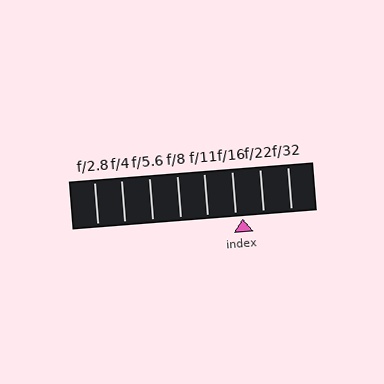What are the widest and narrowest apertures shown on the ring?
The widest aperture shown is f/2.8 and the narrowest is f/32.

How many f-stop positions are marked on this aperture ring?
There are 8 f-stop positions marked.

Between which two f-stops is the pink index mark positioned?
The index mark is between f/16 and f/22.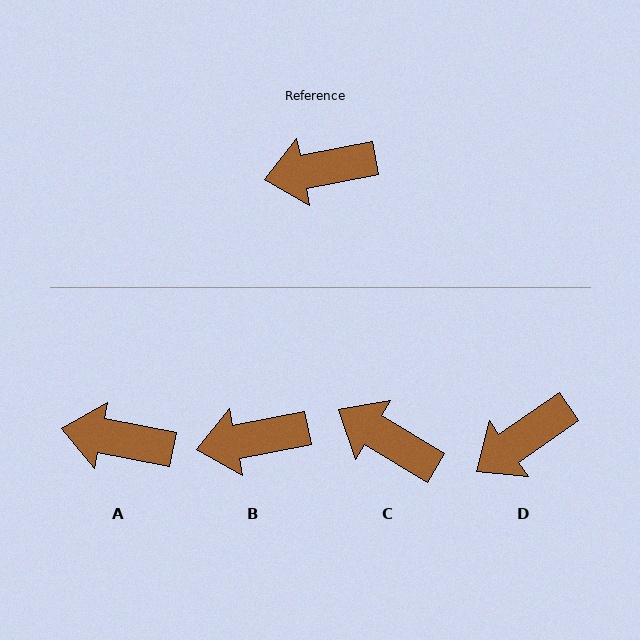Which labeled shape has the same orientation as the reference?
B.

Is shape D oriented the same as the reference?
No, it is off by about 24 degrees.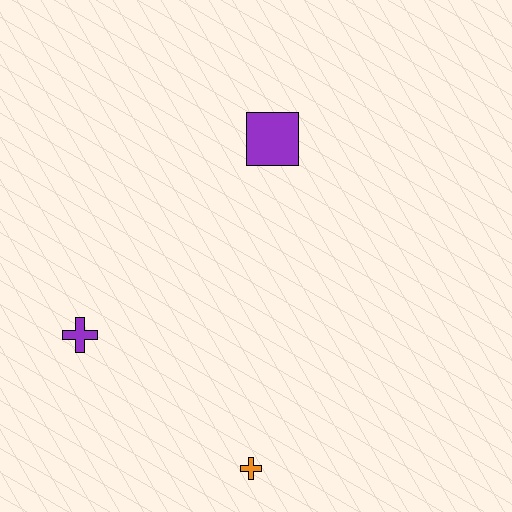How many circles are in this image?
There are no circles.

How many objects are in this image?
There are 3 objects.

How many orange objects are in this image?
There is 1 orange object.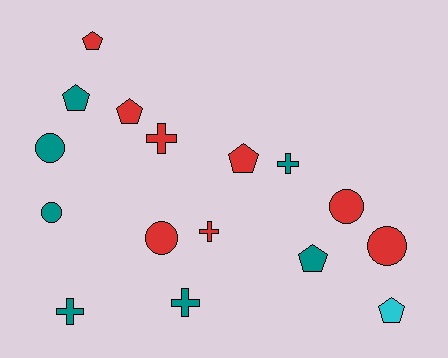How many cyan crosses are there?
There are no cyan crosses.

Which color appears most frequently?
Red, with 8 objects.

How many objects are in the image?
There are 16 objects.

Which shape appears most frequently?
Pentagon, with 6 objects.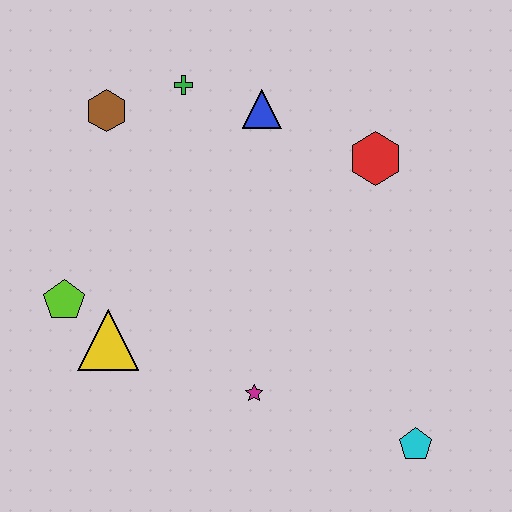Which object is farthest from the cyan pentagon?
The brown hexagon is farthest from the cyan pentagon.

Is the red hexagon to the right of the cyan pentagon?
No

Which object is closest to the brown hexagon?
The green cross is closest to the brown hexagon.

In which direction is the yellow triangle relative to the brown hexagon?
The yellow triangle is below the brown hexagon.